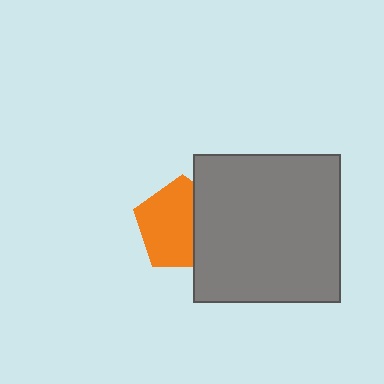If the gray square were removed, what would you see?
You would see the complete orange pentagon.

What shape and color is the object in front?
The object in front is a gray square.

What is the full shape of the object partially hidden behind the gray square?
The partially hidden object is an orange pentagon.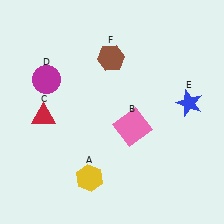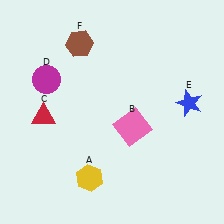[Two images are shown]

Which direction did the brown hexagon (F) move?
The brown hexagon (F) moved left.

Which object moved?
The brown hexagon (F) moved left.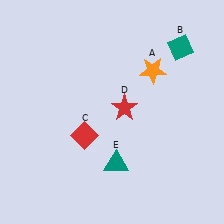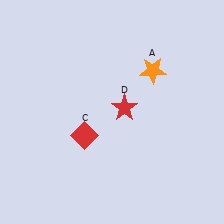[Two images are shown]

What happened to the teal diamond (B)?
The teal diamond (B) was removed in Image 2. It was in the top-right area of Image 1.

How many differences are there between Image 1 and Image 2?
There are 2 differences between the two images.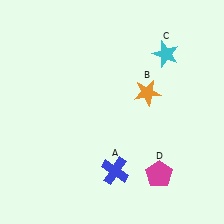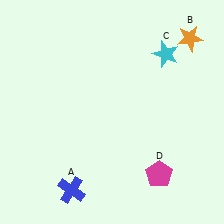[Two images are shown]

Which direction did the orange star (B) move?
The orange star (B) moved up.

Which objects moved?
The objects that moved are: the blue cross (A), the orange star (B).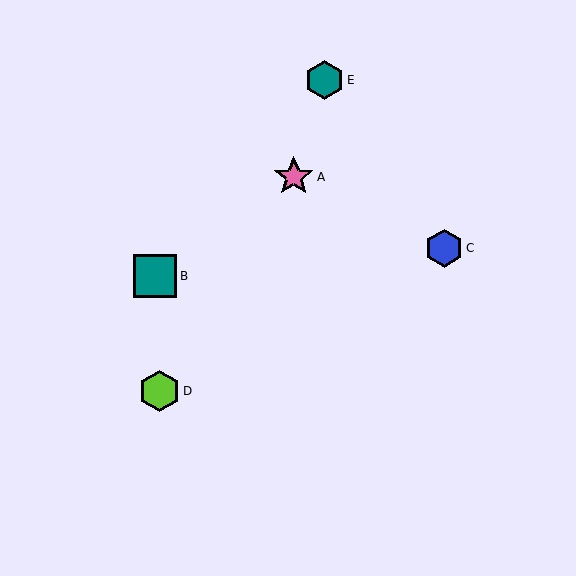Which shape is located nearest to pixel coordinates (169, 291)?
The teal square (labeled B) at (155, 276) is nearest to that location.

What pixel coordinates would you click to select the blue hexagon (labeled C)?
Click at (444, 248) to select the blue hexagon C.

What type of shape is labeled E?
Shape E is a teal hexagon.